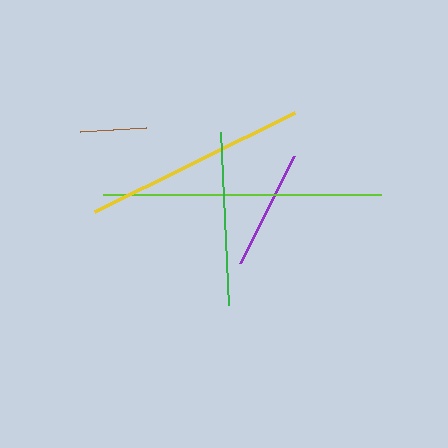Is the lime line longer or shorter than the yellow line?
The lime line is longer than the yellow line.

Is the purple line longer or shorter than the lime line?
The lime line is longer than the purple line.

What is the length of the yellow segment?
The yellow segment is approximately 224 pixels long.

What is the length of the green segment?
The green segment is approximately 173 pixels long.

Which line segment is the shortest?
The brown line is the shortest at approximately 66 pixels.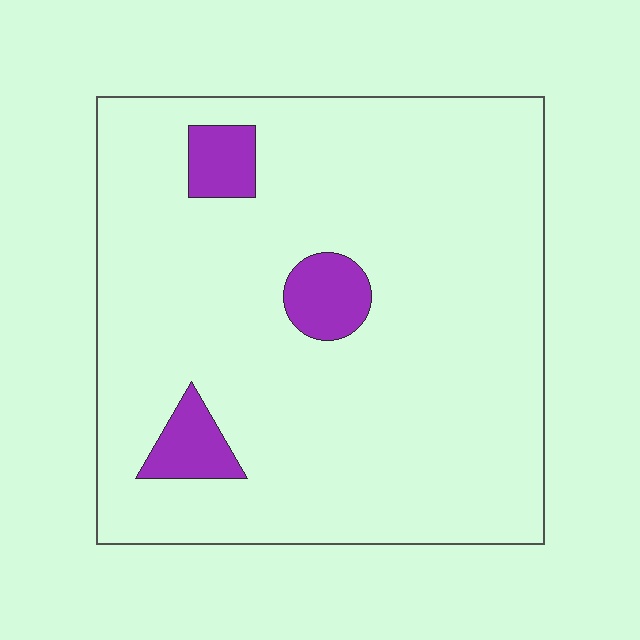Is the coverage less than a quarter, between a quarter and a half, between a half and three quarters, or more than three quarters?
Less than a quarter.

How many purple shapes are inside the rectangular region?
3.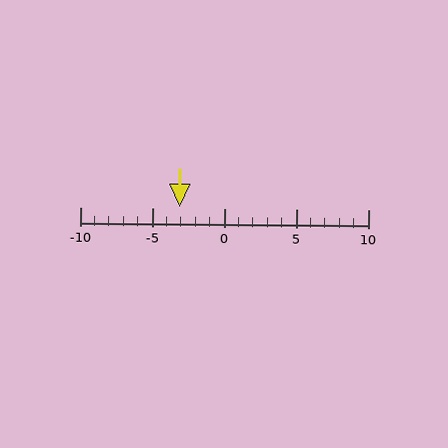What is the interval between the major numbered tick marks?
The major tick marks are spaced 5 units apart.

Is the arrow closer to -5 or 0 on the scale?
The arrow is closer to -5.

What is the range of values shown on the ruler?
The ruler shows values from -10 to 10.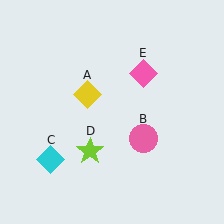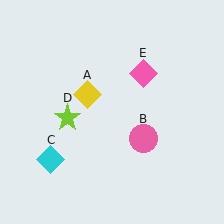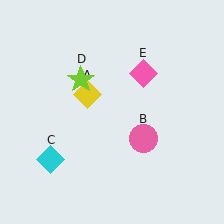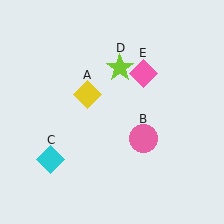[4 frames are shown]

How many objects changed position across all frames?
1 object changed position: lime star (object D).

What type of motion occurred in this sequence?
The lime star (object D) rotated clockwise around the center of the scene.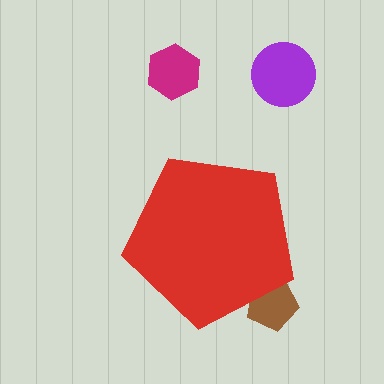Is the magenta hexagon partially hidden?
No, the magenta hexagon is fully visible.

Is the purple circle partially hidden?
No, the purple circle is fully visible.